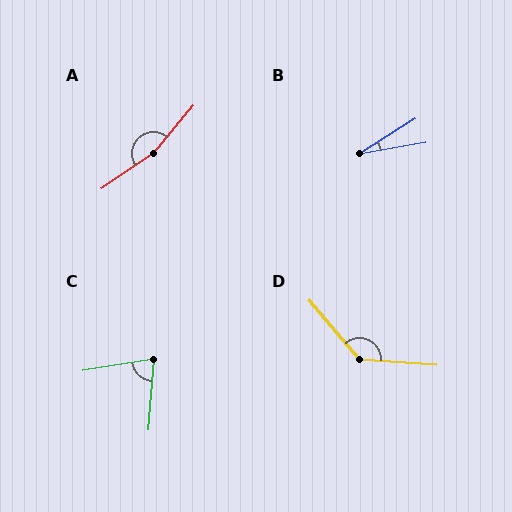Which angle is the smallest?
B, at approximately 22 degrees.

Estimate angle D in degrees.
Approximately 134 degrees.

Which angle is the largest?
A, at approximately 164 degrees.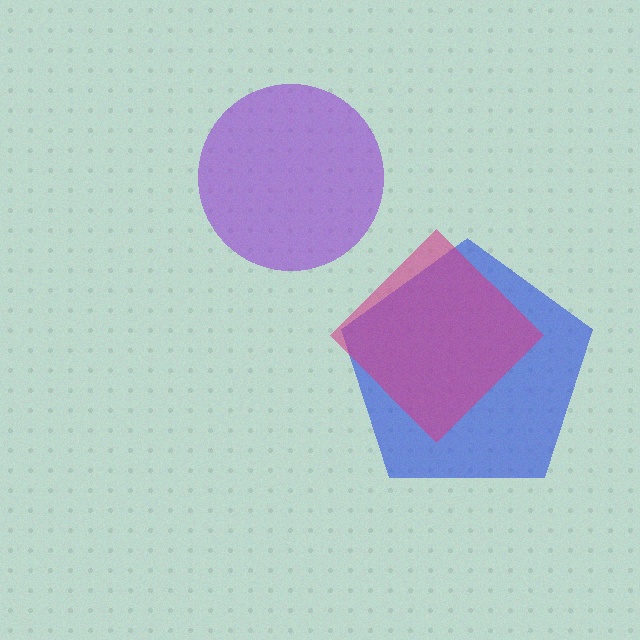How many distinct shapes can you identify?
There are 3 distinct shapes: a blue pentagon, a purple circle, a magenta diamond.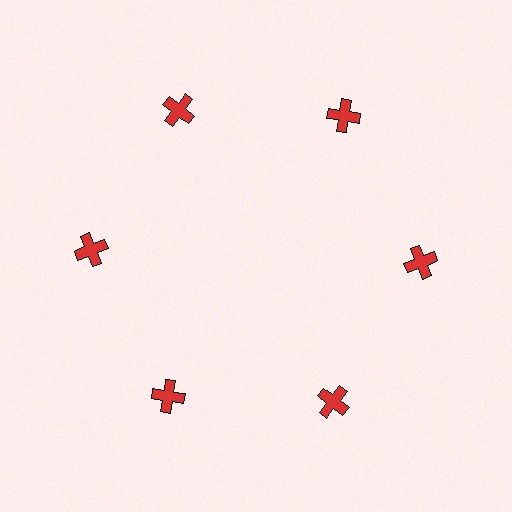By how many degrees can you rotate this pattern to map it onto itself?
The pattern maps onto itself every 60 degrees of rotation.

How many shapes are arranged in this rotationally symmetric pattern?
There are 6 shapes, arranged in 6 groups of 1.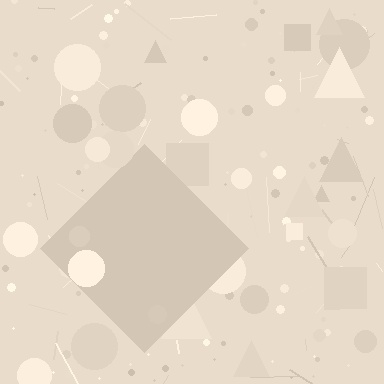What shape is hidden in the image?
A diamond is hidden in the image.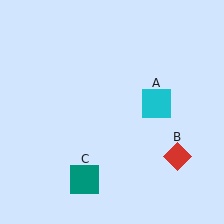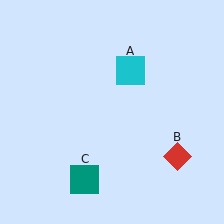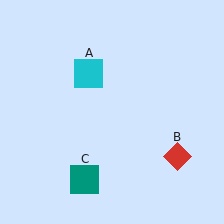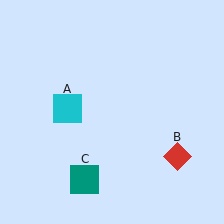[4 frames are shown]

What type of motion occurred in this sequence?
The cyan square (object A) rotated counterclockwise around the center of the scene.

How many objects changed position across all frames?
1 object changed position: cyan square (object A).